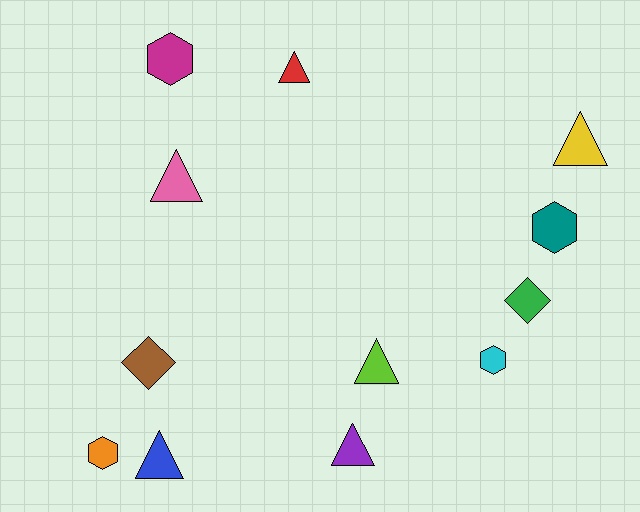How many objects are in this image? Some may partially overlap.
There are 12 objects.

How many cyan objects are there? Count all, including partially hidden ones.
There is 1 cyan object.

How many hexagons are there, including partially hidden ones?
There are 4 hexagons.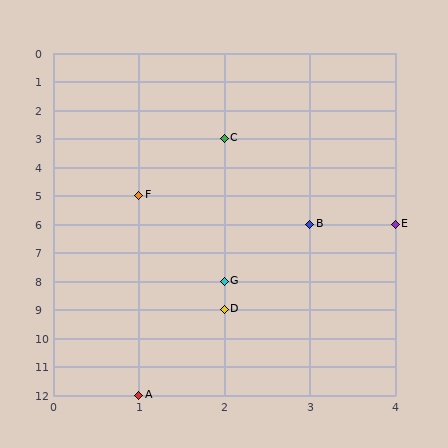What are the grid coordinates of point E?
Point E is at grid coordinates (4, 6).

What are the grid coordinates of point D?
Point D is at grid coordinates (2, 9).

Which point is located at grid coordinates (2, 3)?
Point C is at (2, 3).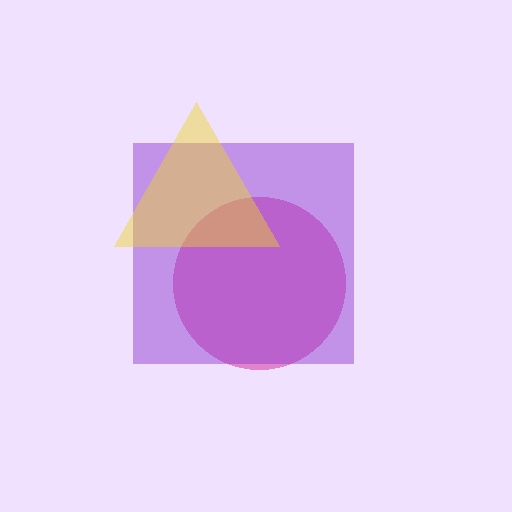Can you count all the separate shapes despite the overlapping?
Yes, there are 3 separate shapes.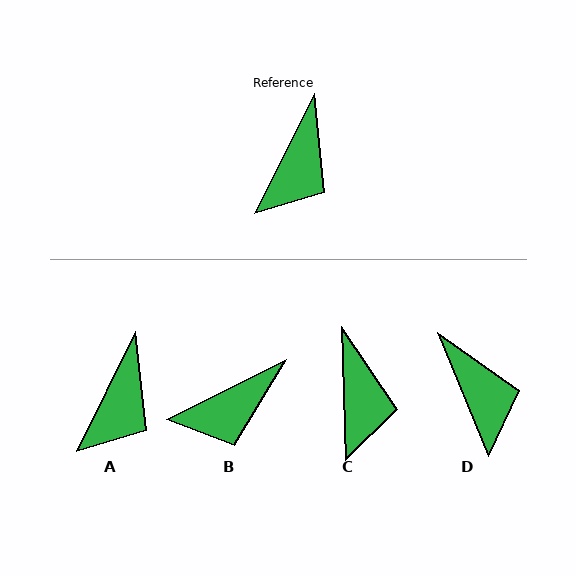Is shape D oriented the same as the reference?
No, it is off by about 49 degrees.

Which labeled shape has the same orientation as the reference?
A.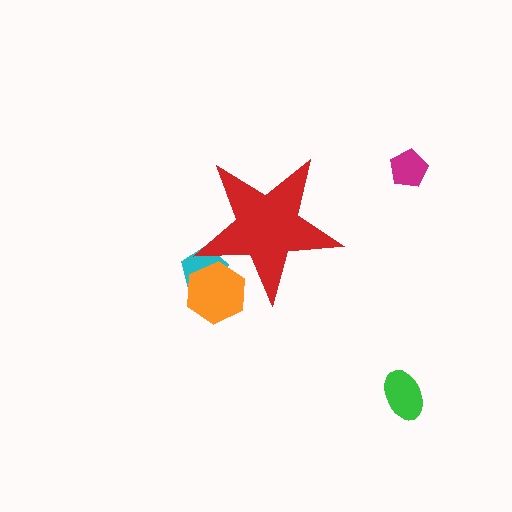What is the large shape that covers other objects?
A red star.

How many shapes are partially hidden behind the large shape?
2 shapes are partially hidden.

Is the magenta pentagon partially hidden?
No, the magenta pentagon is fully visible.